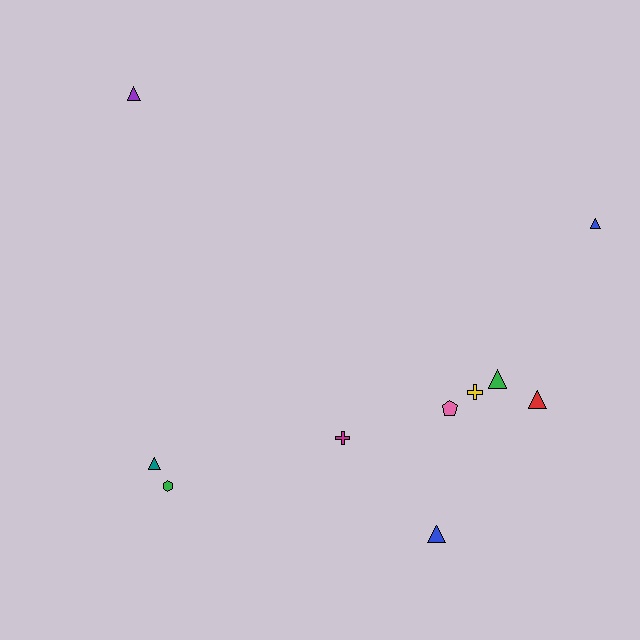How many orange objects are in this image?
There are no orange objects.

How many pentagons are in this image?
There is 1 pentagon.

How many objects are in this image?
There are 10 objects.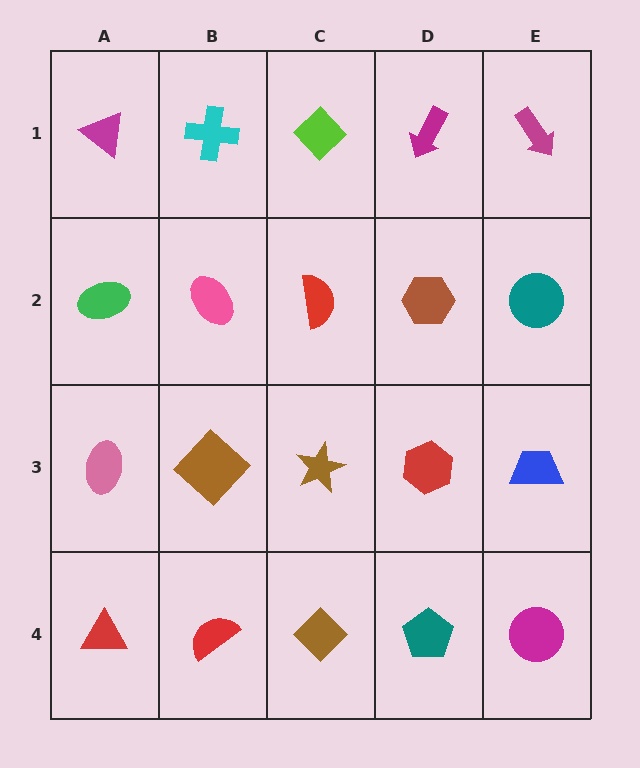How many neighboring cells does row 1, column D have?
3.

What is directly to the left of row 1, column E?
A magenta arrow.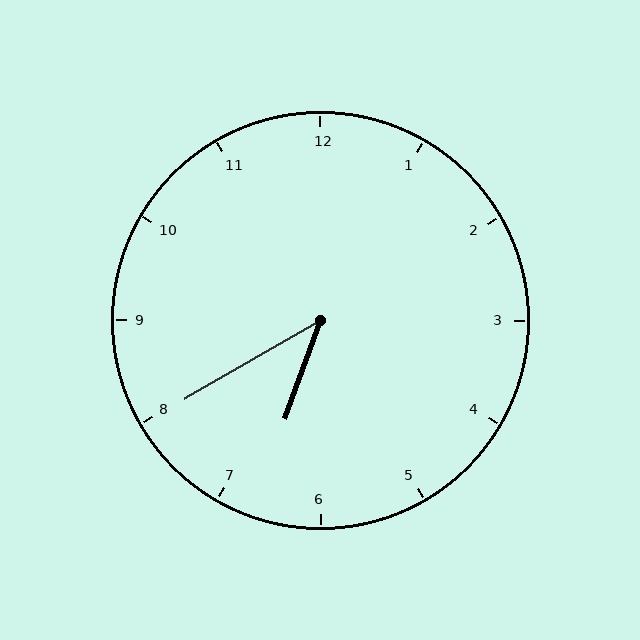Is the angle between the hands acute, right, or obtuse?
It is acute.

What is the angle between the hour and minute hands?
Approximately 40 degrees.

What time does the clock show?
6:40.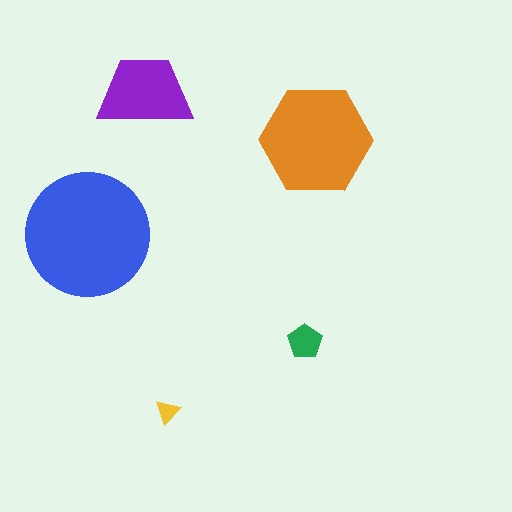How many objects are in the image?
There are 5 objects in the image.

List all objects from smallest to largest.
The yellow triangle, the green pentagon, the purple trapezoid, the orange hexagon, the blue circle.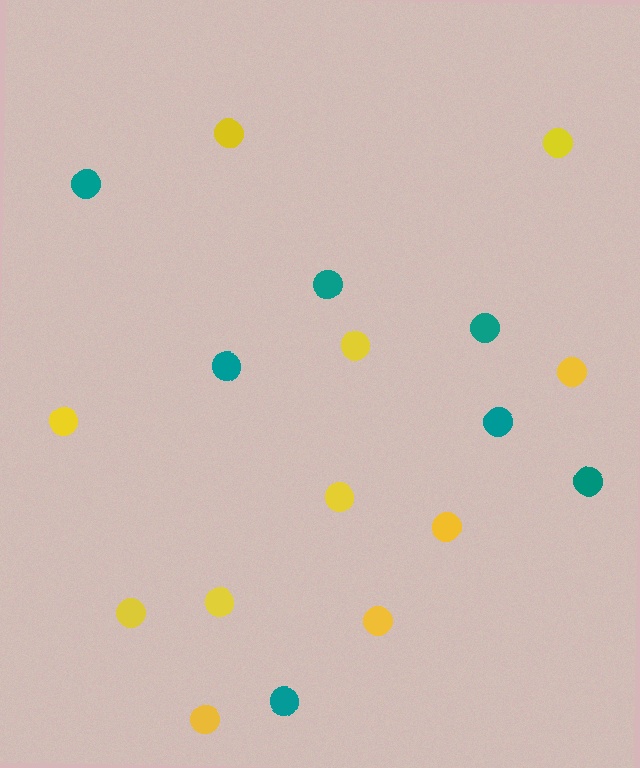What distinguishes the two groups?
There are 2 groups: one group of yellow circles (11) and one group of teal circles (7).